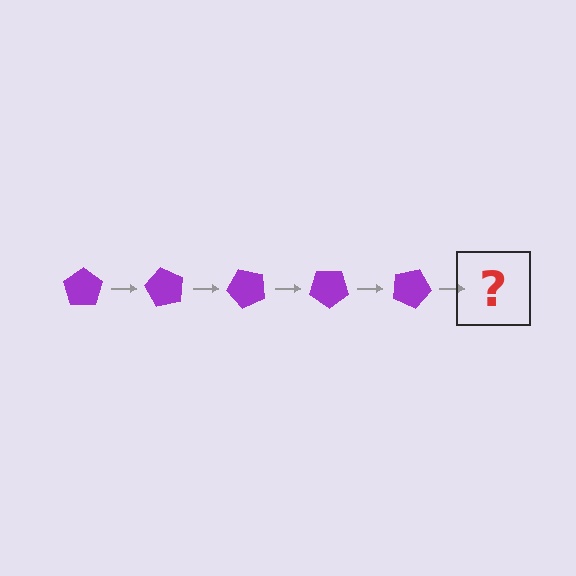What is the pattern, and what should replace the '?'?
The pattern is that the pentagon rotates 60 degrees each step. The '?' should be a purple pentagon rotated 300 degrees.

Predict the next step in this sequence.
The next step is a purple pentagon rotated 300 degrees.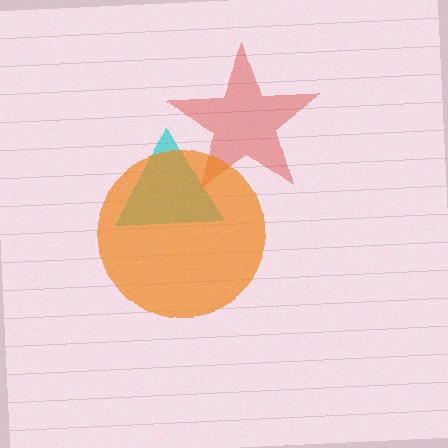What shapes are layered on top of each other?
The layered shapes are: a cyan triangle, a red star, an orange circle.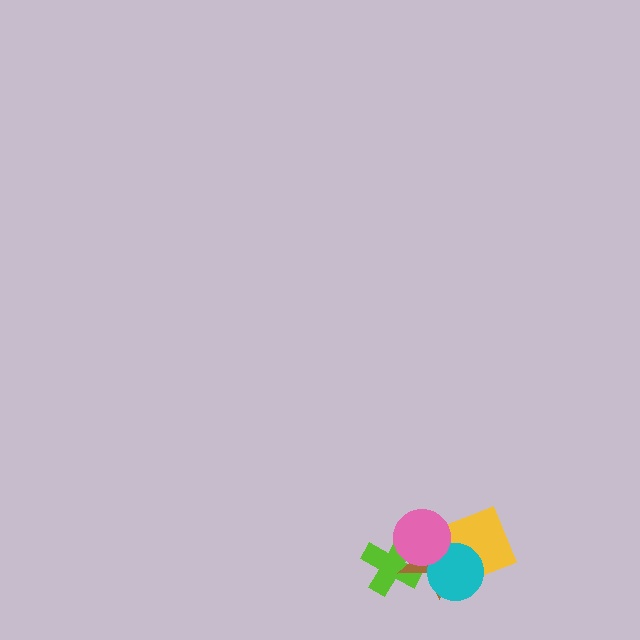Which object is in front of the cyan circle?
The pink circle is in front of the cyan circle.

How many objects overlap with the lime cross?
2 objects overlap with the lime cross.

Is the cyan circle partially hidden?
Yes, it is partially covered by another shape.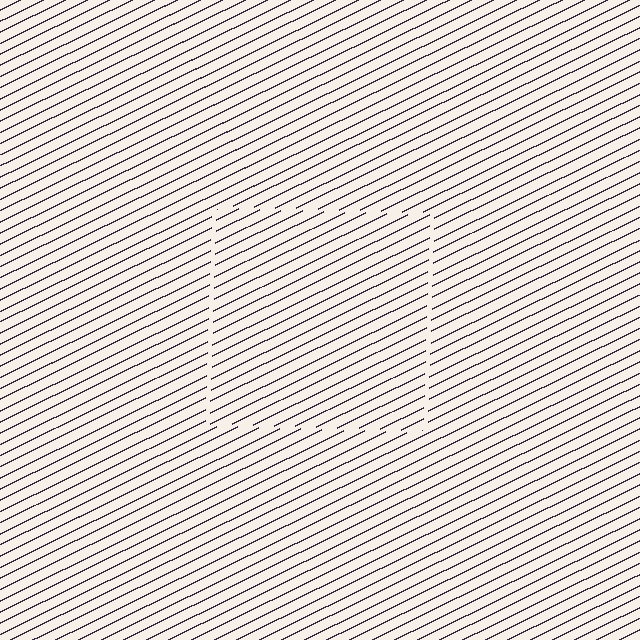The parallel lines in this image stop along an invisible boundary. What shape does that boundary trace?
An illusory square. The interior of the shape contains the same grating, shifted by half a period — the contour is defined by the phase discontinuity where line-ends from the inner and outer gratings abut.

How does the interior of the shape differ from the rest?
The interior of the shape contains the same grating, shifted by half a period — the contour is defined by the phase discontinuity where line-ends from the inner and outer gratings abut.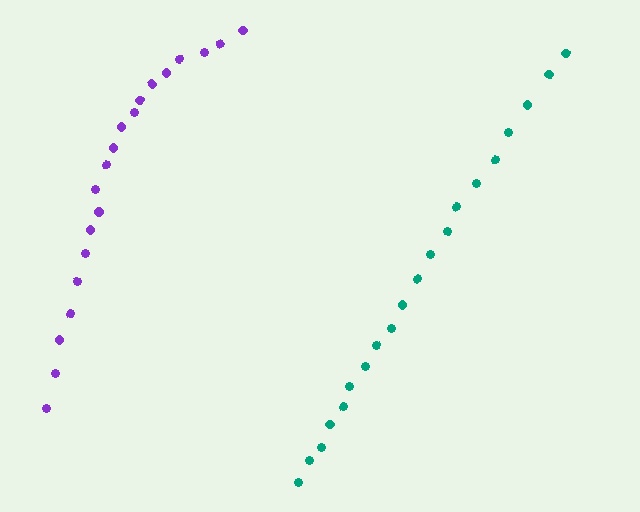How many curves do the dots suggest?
There are 2 distinct paths.